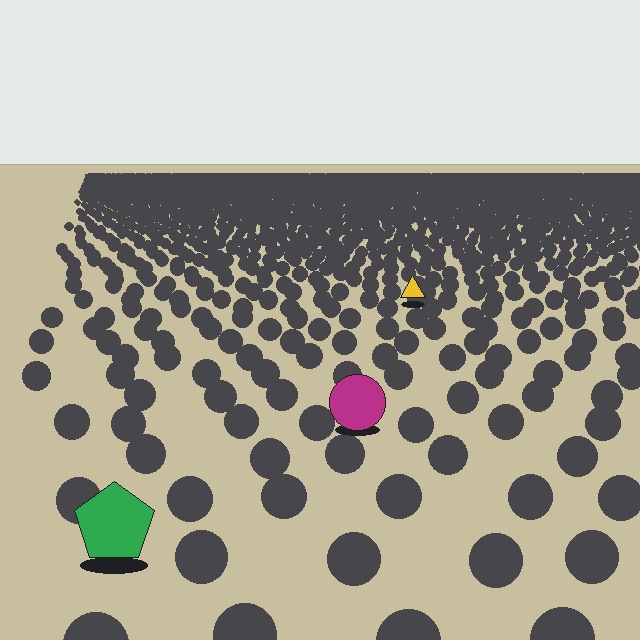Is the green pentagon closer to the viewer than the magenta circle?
Yes. The green pentagon is closer — you can tell from the texture gradient: the ground texture is coarser near it.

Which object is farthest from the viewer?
The yellow triangle is farthest from the viewer. It appears smaller and the ground texture around it is denser.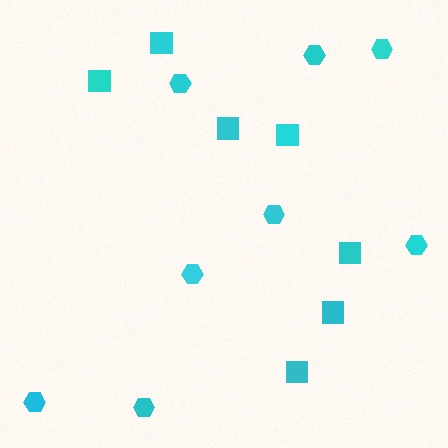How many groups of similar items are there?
There are 2 groups: one group of squares (7) and one group of hexagons (8).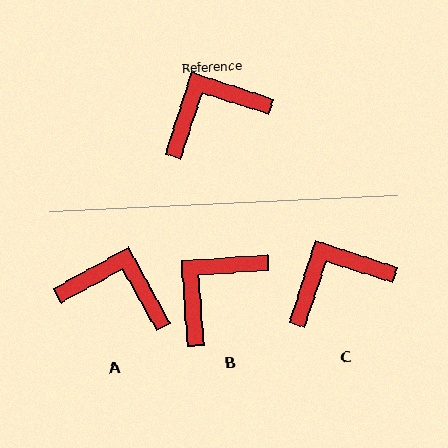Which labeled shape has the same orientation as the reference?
C.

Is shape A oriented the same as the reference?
No, it is off by about 43 degrees.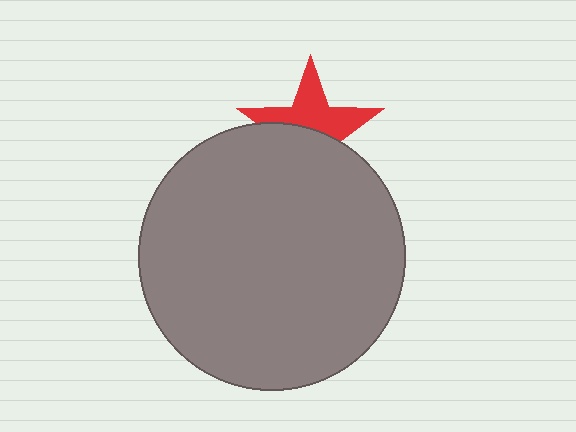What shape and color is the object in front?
The object in front is a gray circle.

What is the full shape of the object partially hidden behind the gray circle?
The partially hidden object is a red star.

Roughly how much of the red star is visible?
About half of it is visible (roughly 50%).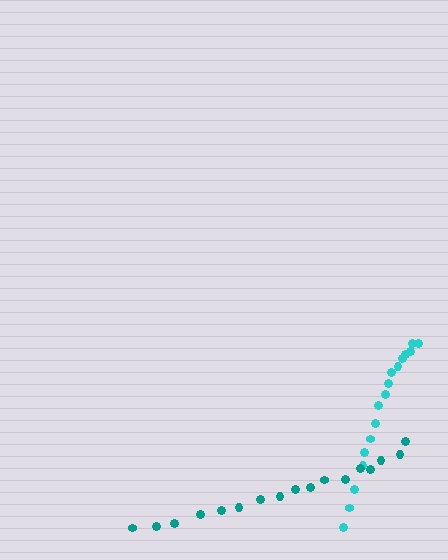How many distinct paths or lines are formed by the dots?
There are 2 distinct paths.